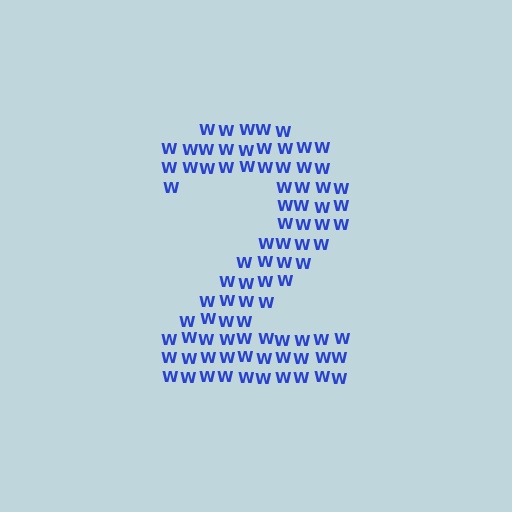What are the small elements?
The small elements are letter W's.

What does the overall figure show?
The overall figure shows the digit 2.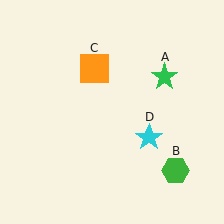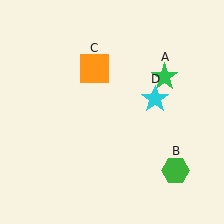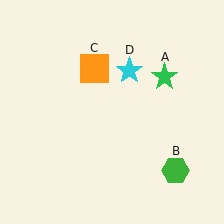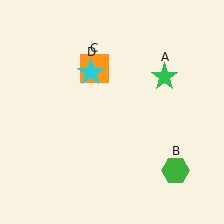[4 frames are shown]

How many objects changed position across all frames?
1 object changed position: cyan star (object D).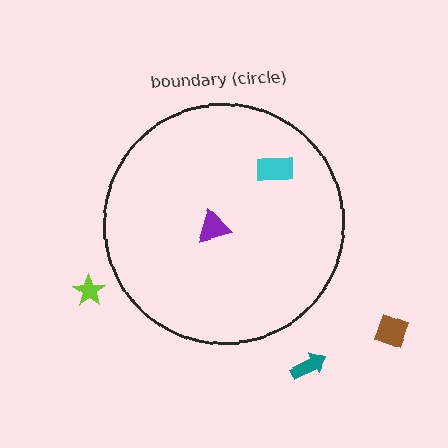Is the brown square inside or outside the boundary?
Outside.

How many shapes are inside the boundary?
2 inside, 3 outside.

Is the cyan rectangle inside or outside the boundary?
Inside.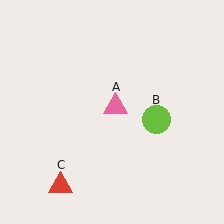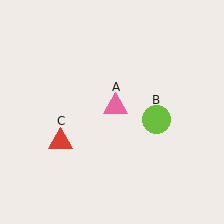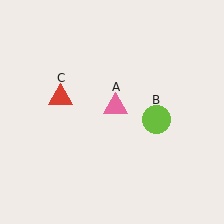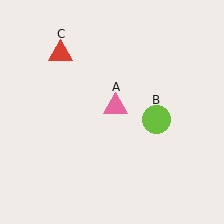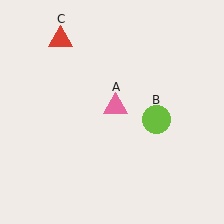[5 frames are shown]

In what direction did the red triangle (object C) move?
The red triangle (object C) moved up.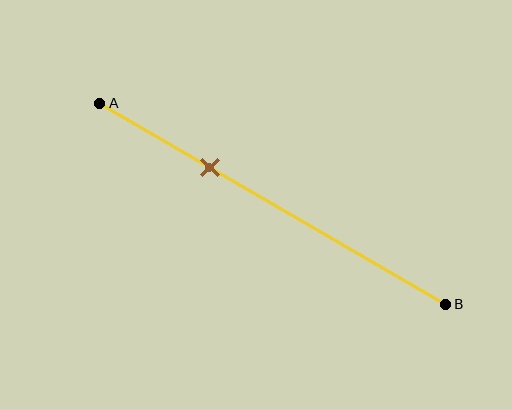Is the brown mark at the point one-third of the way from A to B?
Yes, the mark is approximately at the one-third point.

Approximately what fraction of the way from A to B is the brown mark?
The brown mark is approximately 30% of the way from A to B.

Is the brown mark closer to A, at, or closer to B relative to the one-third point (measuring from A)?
The brown mark is approximately at the one-third point of segment AB.